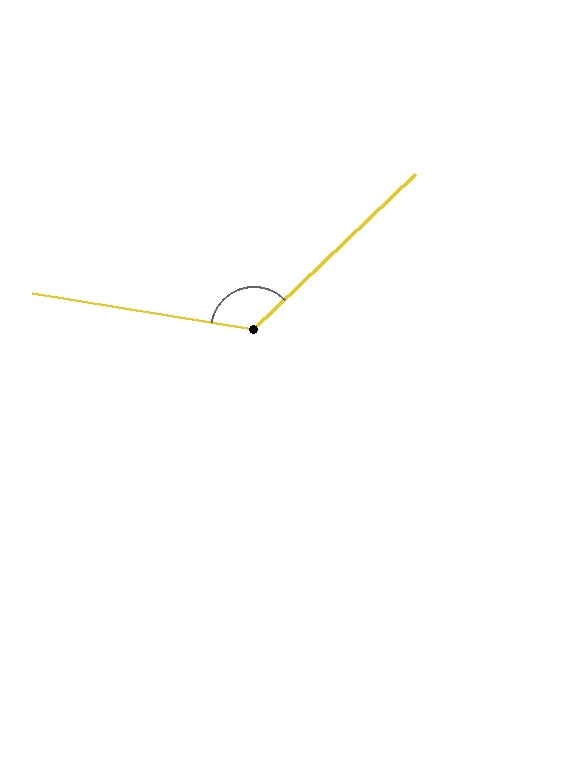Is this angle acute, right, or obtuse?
It is obtuse.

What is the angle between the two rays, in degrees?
Approximately 127 degrees.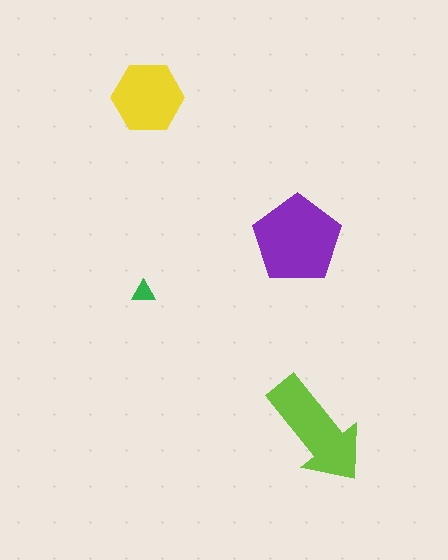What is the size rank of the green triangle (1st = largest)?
4th.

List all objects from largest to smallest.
The purple pentagon, the lime arrow, the yellow hexagon, the green triangle.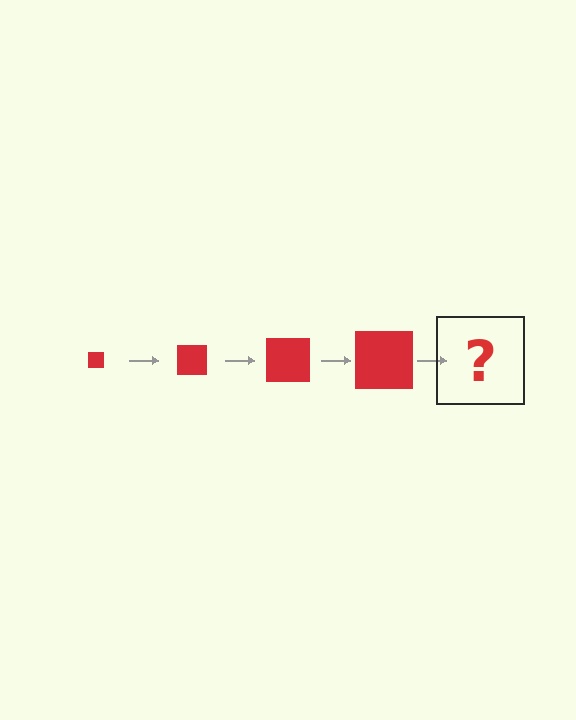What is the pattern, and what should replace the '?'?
The pattern is that the square gets progressively larger each step. The '?' should be a red square, larger than the previous one.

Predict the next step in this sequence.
The next step is a red square, larger than the previous one.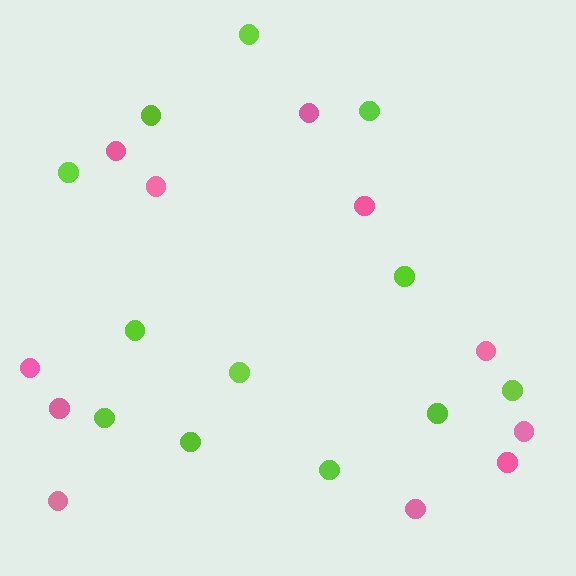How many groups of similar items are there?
There are 2 groups: one group of lime circles (12) and one group of pink circles (11).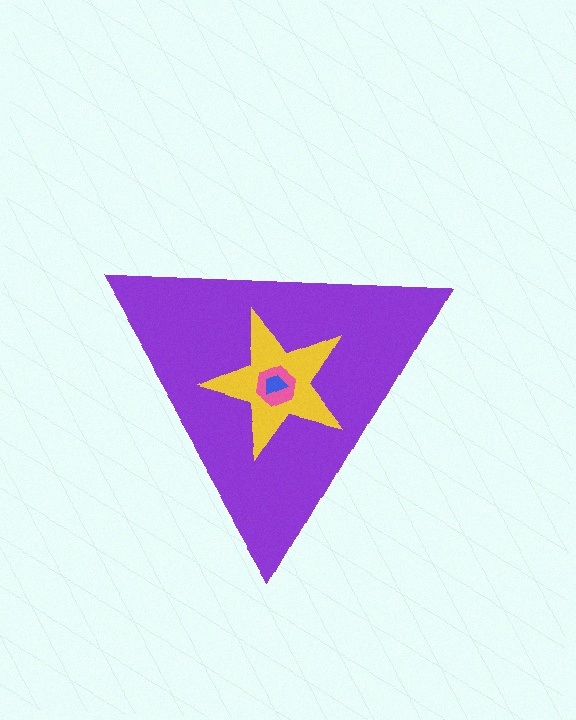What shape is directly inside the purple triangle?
The yellow star.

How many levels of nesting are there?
4.